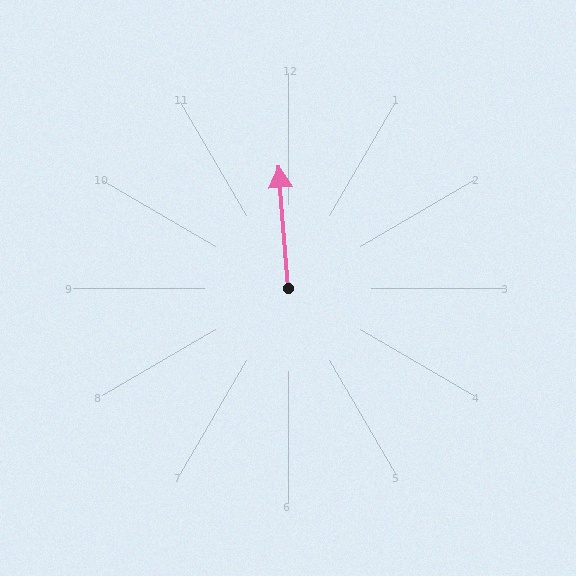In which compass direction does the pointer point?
North.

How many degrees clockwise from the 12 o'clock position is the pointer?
Approximately 356 degrees.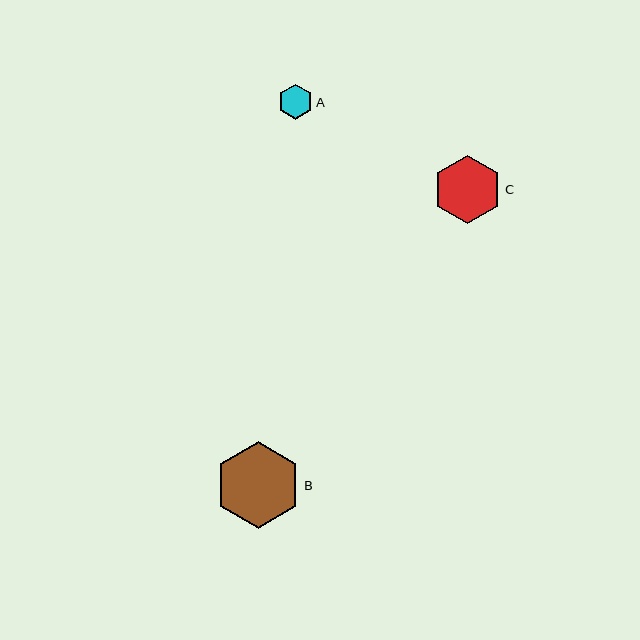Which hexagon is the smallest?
Hexagon A is the smallest with a size of approximately 35 pixels.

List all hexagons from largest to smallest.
From largest to smallest: B, C, A.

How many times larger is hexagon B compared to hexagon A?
Hexagon B is approximately 2.5 times the size of hexagon A.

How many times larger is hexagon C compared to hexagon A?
Hexagon C is approximately 1.9 times the size of hexagon A.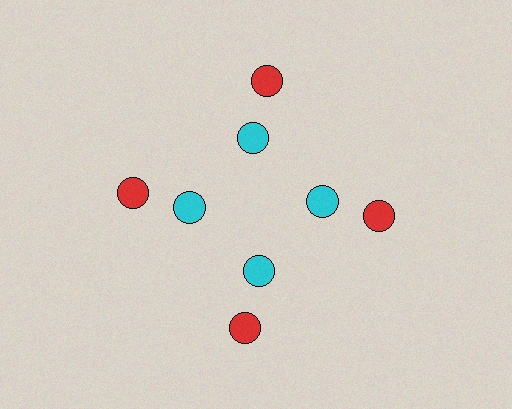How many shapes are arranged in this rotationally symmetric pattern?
There are 8 shapes, arranged in 4 groups of 2.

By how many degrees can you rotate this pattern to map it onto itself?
The pattern maps onto itself every 90 degrees of rotation.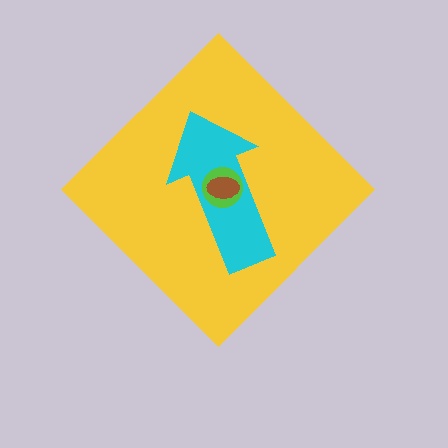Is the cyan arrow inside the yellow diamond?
Yes.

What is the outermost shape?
The yellow diamond.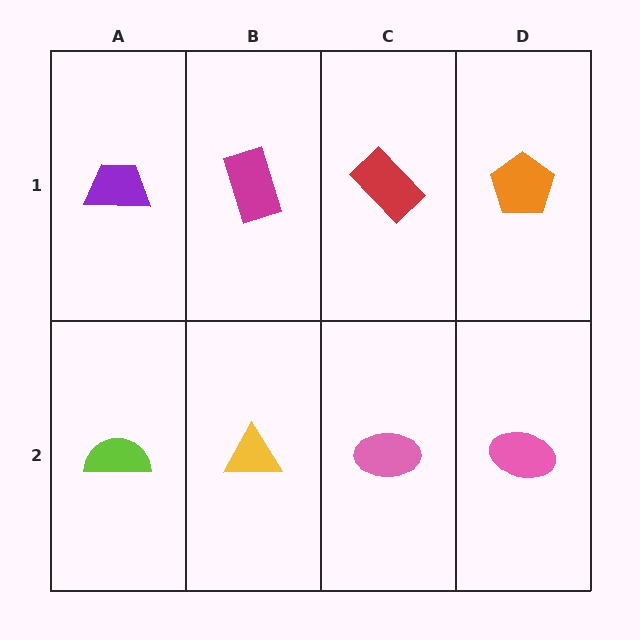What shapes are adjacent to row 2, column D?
An orange pentagon (row 1, column D), a pink ellipse (row 2, column C).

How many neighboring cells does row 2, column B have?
3.